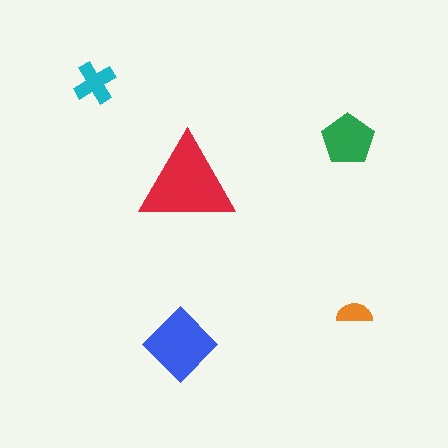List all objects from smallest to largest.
The orange semicircle, the cyan cross, the green pentagon, the blue diamond, the red triangle.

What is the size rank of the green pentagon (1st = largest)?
3rd.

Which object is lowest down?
The blue diamond is bottommost.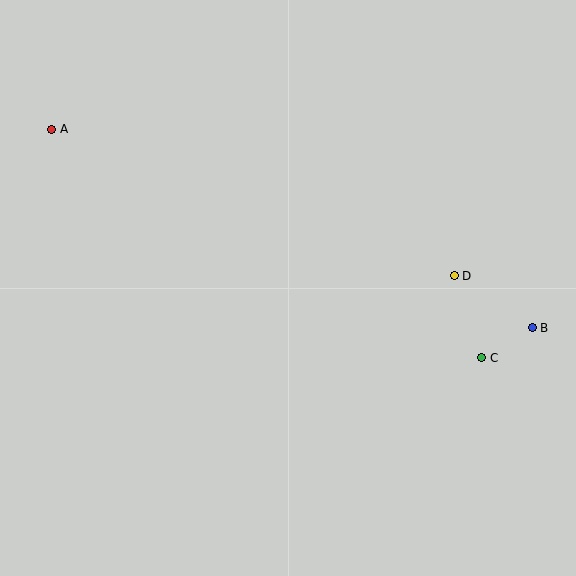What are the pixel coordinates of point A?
Point A is at (52, 129).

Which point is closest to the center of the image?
Point D at (454, 276) is closest to the center.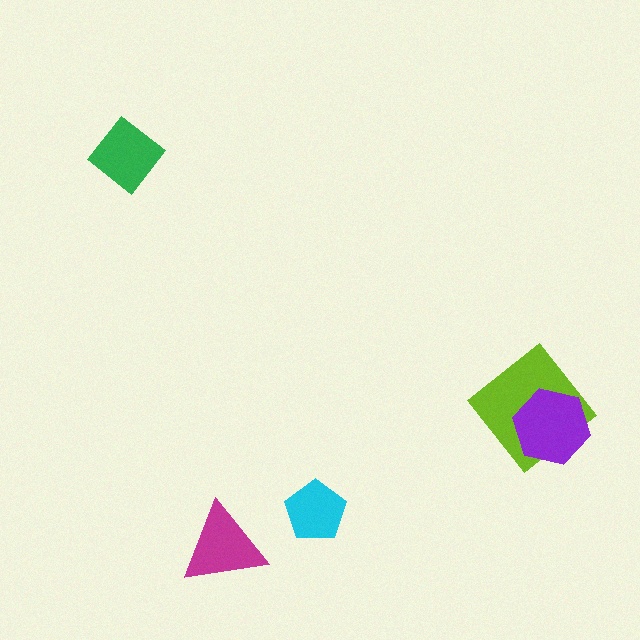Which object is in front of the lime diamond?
The purple hexagon is in front of the lime diamond.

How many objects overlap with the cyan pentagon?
0 objects overlap with the cyan pentagon.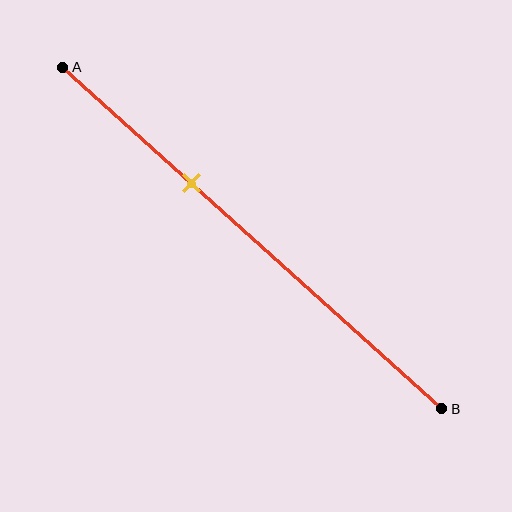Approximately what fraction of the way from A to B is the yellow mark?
The yellow mark is approximately 35% of the way from A to B.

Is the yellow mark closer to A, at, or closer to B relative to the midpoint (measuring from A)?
The yellow mark is closer to point A than the midpoint of segment AB.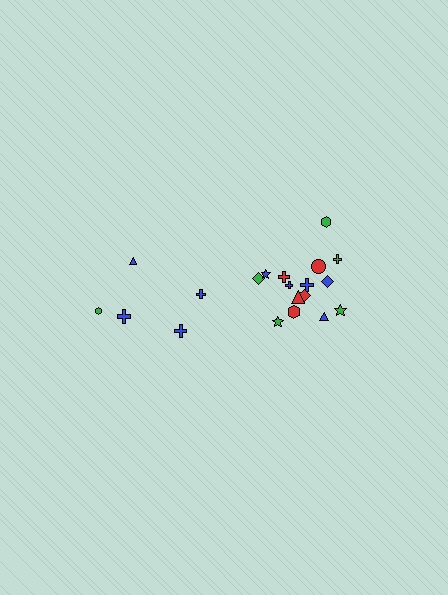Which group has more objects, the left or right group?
The right group.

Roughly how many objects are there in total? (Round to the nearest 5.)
Roughly 20 objects in total.